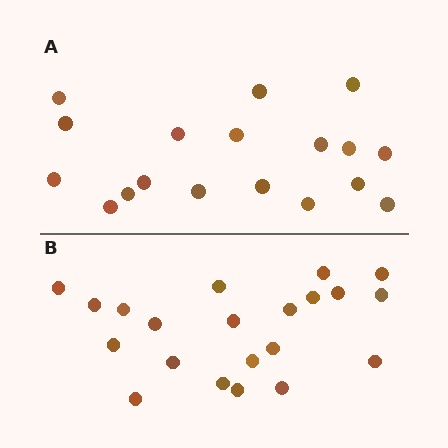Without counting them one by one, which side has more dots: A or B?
Region B (the bottom region) has more dots.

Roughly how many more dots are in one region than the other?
Region B has just a few more — roughly 2 or 3 more dots than region A.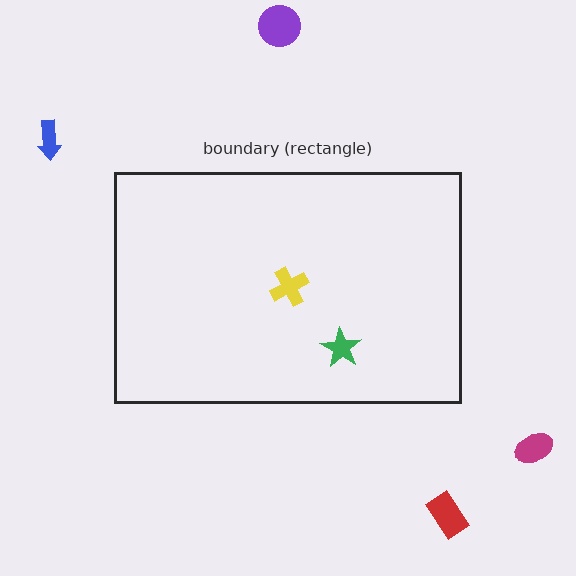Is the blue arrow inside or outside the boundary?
Outside.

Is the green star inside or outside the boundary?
Inside.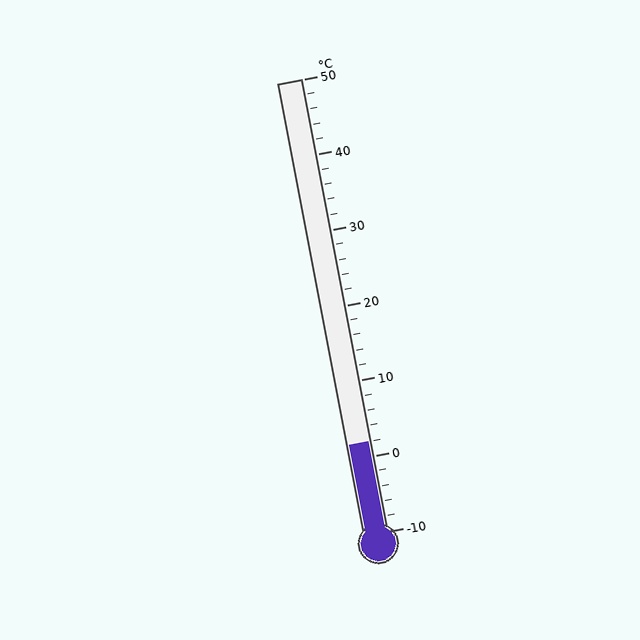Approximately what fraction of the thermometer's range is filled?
The thermometer is filled to approximately 20% of its range.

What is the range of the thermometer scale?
The thermometer scale ranges from -10°C to 50°C.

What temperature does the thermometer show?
The thermometer shows approximately 2°C.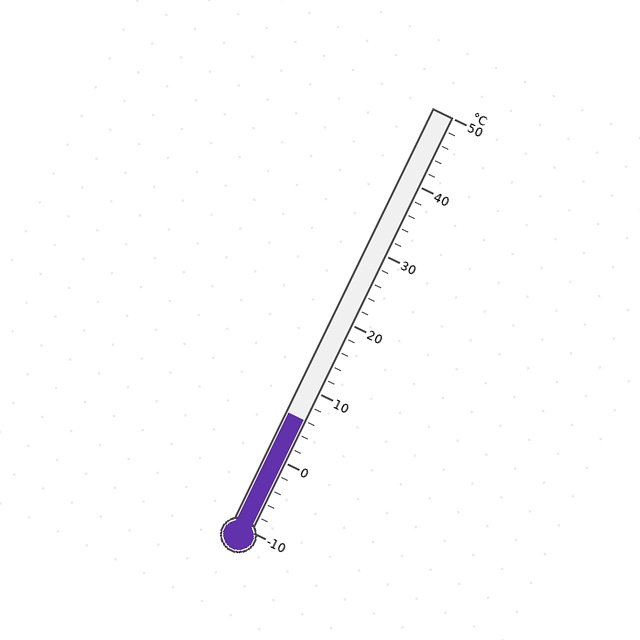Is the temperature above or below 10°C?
The temperature is below 10°C.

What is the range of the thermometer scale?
The thermometer scale ranges from -10°C to 50°C.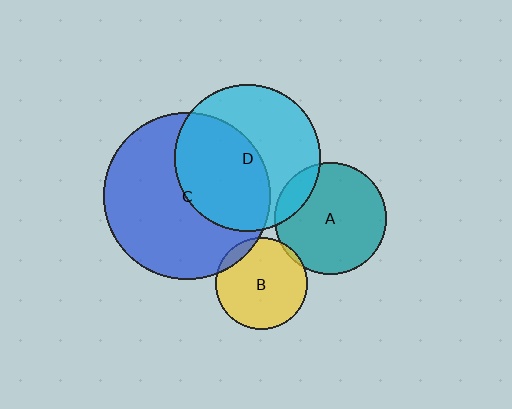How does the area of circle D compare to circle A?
Approximately 1.7 times.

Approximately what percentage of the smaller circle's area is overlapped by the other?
Approximately 50%.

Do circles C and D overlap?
Yes.